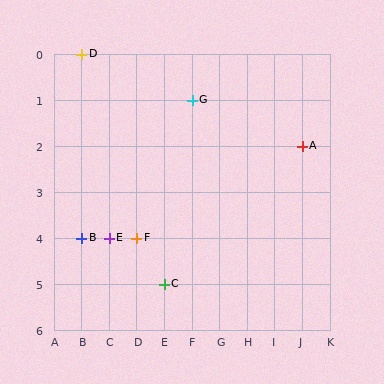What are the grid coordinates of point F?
Point F is at grid coordinates (D, 4).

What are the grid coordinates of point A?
Point A is at grid coordinates (J, 2).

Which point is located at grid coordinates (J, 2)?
Point A is at (J, 2).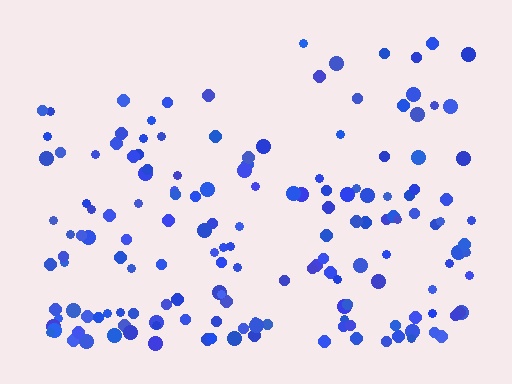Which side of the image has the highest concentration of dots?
The bottom.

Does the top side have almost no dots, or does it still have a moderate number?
Still a moderate number, just noticeably fewer than the bottom.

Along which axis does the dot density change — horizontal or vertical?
Vertical.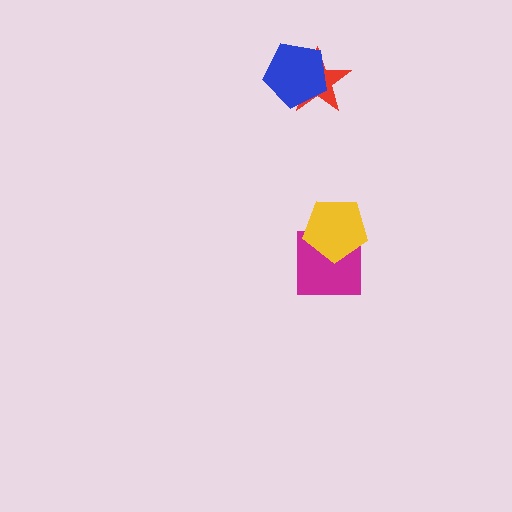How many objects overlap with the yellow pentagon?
1 object overlaps with the yellow pentagon.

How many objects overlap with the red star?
1 object overlaps with the red star.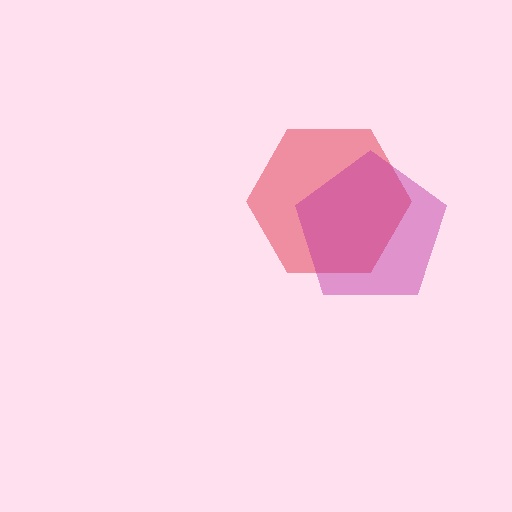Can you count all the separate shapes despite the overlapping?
Yes, there are 2 separate shapes.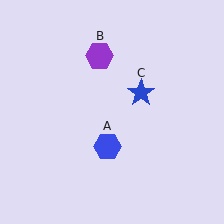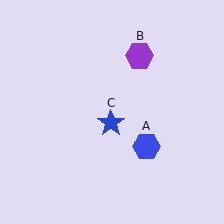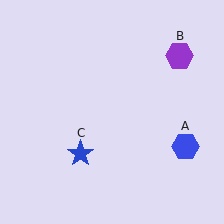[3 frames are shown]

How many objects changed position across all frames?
3 objects changed position: blue hexagon (object A), purple hexagon (object B), blue star (object C).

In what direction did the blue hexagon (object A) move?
The blue hexagon (object A) moved right.